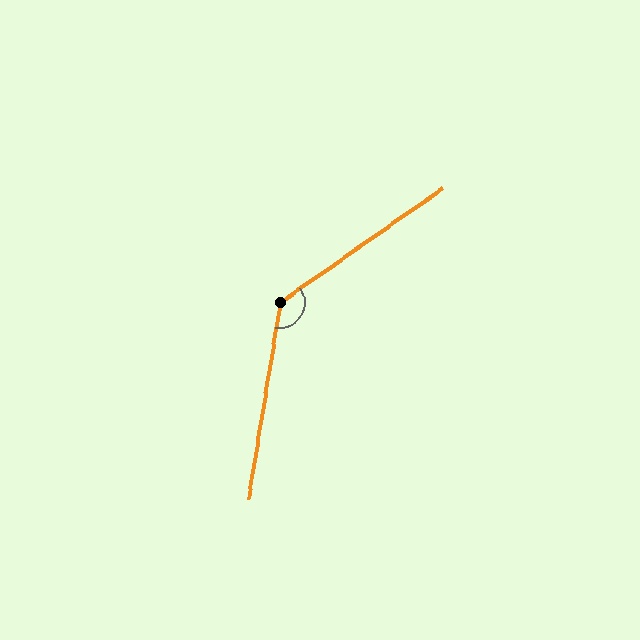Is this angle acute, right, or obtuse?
It is obtuse.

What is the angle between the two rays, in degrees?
Approximately 134 degrees.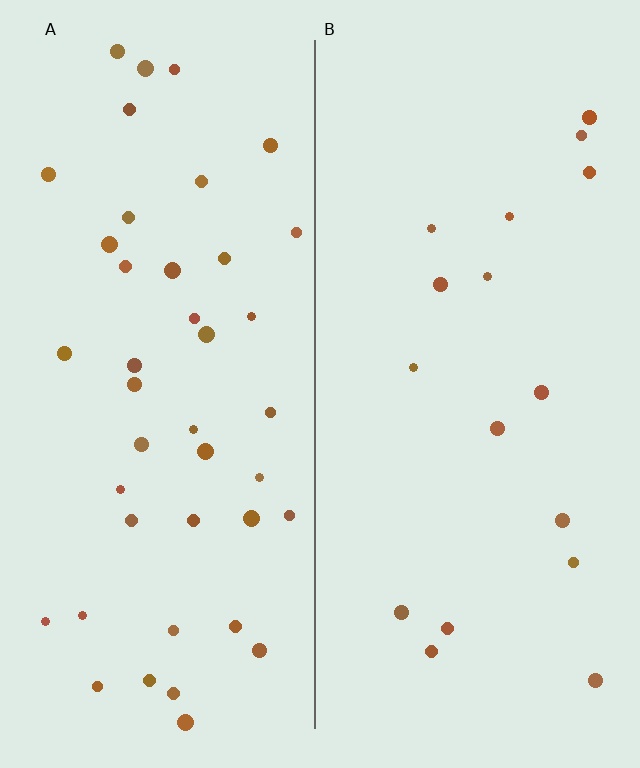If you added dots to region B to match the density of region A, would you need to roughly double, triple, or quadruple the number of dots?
Approximately double.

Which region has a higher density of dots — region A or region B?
A (the left).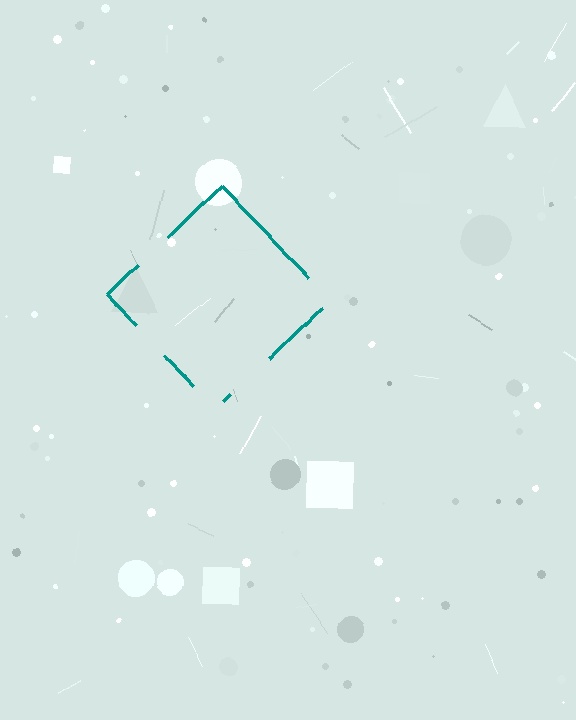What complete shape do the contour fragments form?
The contour fragments form a diamond.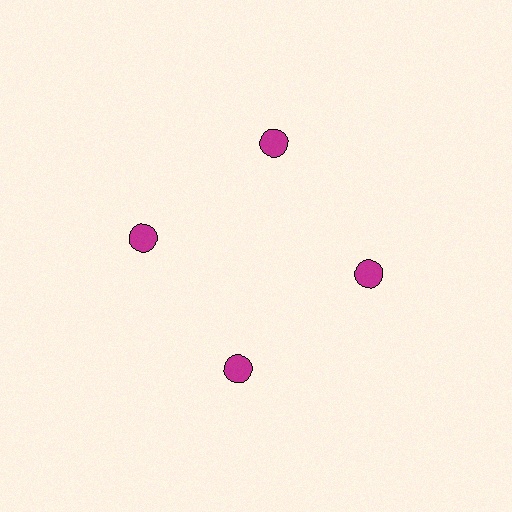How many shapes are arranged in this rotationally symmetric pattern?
There are 4 shapes, arranged in 4 groups of 1.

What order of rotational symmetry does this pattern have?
This pattern has 4-fold rotational symmetry.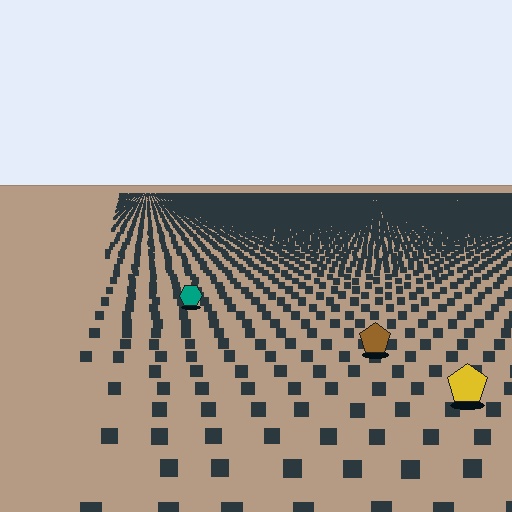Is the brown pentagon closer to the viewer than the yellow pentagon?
No. The yellow pentagon is closer — you can tell from the texture gradient: the ground texture is coarser near it.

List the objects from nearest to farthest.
From nearest to farthest: the yellow pentagon, the brown pentagon, the teal hexagon.